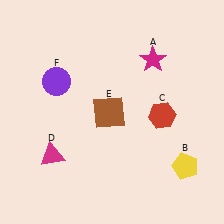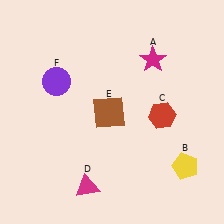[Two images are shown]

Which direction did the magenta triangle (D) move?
The magenta triangle (D) moved right.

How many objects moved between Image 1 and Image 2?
1 object moved between the two images.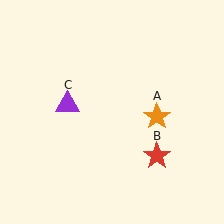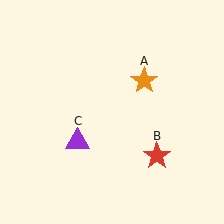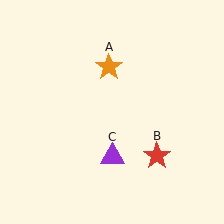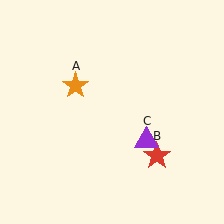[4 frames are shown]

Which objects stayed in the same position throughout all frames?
Red star (object B) remained stationary.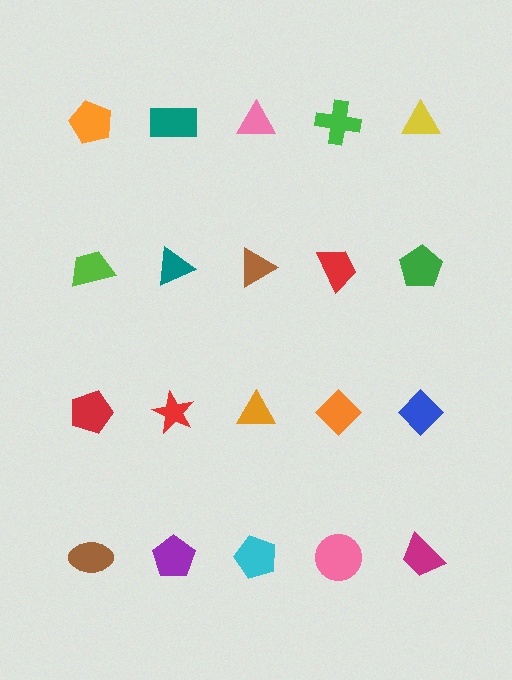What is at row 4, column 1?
A brown ellipse.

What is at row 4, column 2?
A purple pentagon.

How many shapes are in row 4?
5 shapes.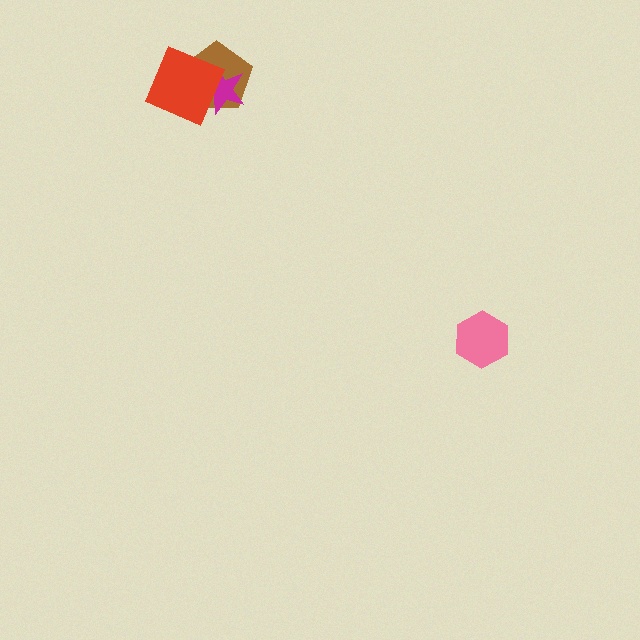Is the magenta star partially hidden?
Yes, it is partially covered by another shape.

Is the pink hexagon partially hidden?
No, no other shape covers it.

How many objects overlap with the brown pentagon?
2 objects overlap with the brown pentagon.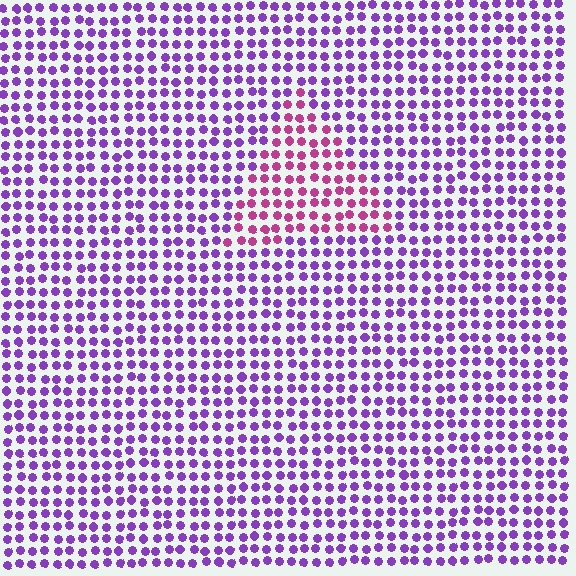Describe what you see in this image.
The image is filled with small purple elements in a uniform arrangement. A triangle-shaped region is visible where the elements are tinted to a slightly different hue, forming a subtle color boundary.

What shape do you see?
I see a triangle.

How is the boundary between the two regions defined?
The boundary is defined purely by a slight shift in hue (about 46 degrees). Spacing, size, and orientation are identical on both sides.